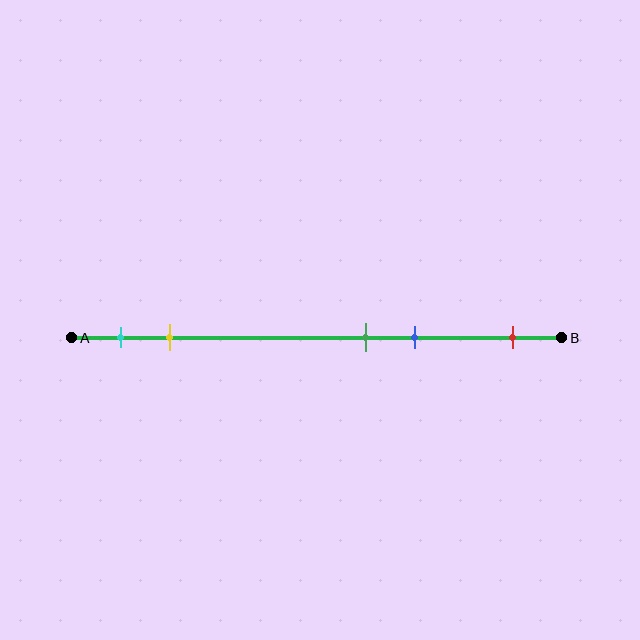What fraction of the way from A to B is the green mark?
The green mark is approximately 60% (0.6) of the way from A to B.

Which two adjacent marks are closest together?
The green and blue marks are the closest adjacent pair.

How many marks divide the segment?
There are 5 marks dividing the segment.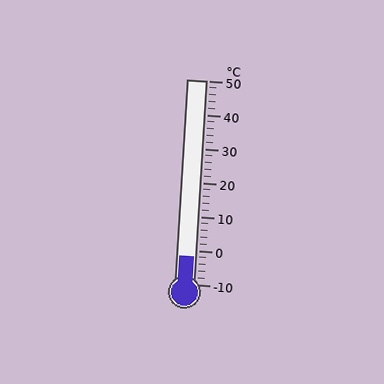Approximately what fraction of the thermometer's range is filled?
The thermometer is filled to approximately 15% of its range.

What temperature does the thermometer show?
The thermometer shows approximately -2°C.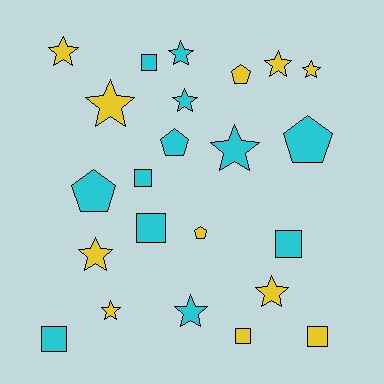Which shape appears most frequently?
Star, with 11 objects.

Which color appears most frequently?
Cyan, with 12 objects.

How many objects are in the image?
There are 23 objects.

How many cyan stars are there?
There are 4 cyan stars.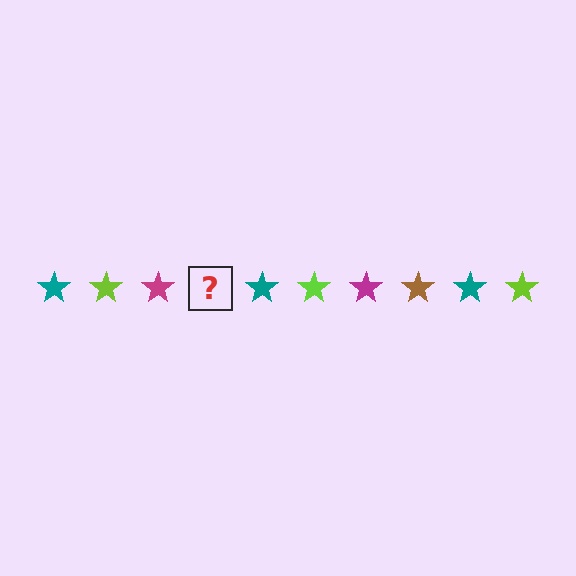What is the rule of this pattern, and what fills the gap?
The rule is that the pattern cycles through teal, lime, magenta, brown stars. The gap should be filled with a brown star.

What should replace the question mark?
The question mark should be replaced with a brown star.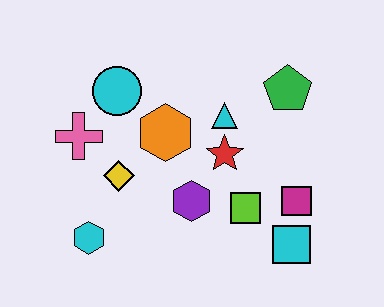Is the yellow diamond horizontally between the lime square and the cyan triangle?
No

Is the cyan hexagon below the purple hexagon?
Yes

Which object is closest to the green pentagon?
The cyan triangle is closest to the green pentagon.